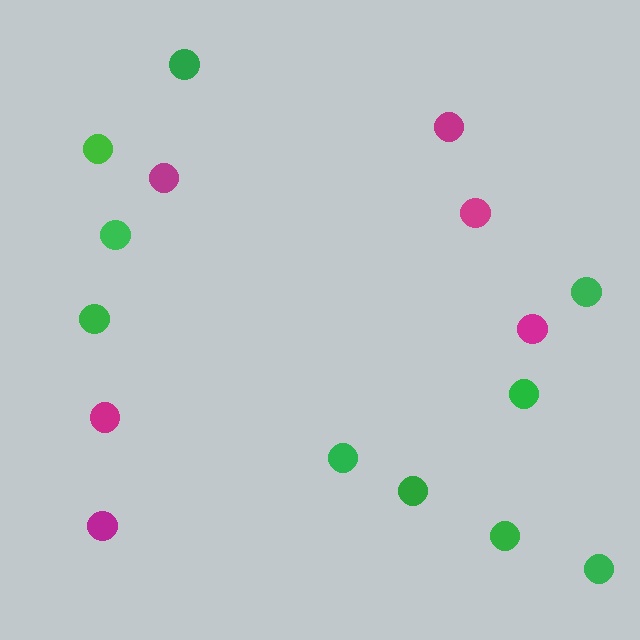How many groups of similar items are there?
There are 2 groups: one group of magenta circles (6) and one group of green circles (10).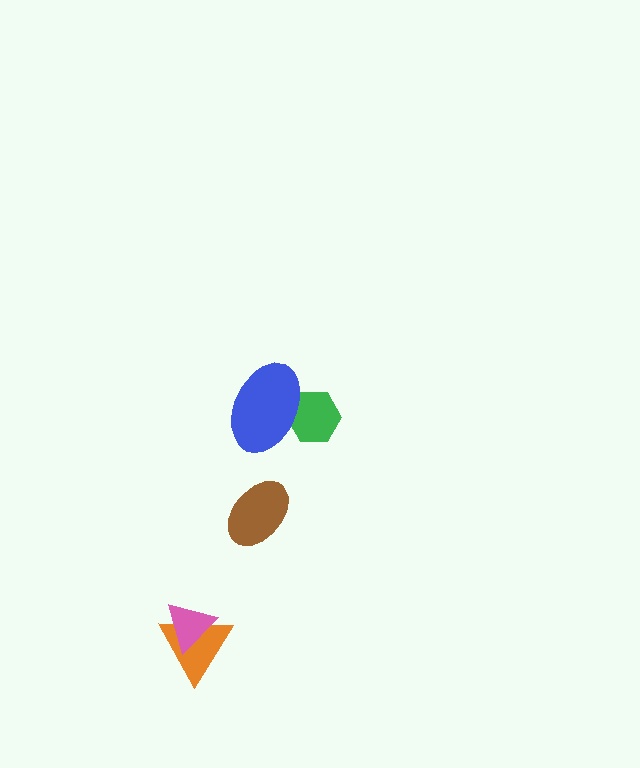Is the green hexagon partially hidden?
Yes, it is partially covered by another shape.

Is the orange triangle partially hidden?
Yes, it is partially covered by another shape.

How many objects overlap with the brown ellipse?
0 objects overlap with the brown ellipse.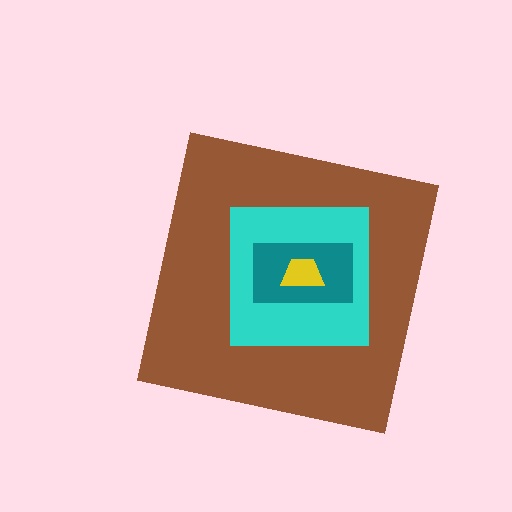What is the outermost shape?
The brown square.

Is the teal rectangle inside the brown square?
Yes.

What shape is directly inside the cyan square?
The teal rectangle.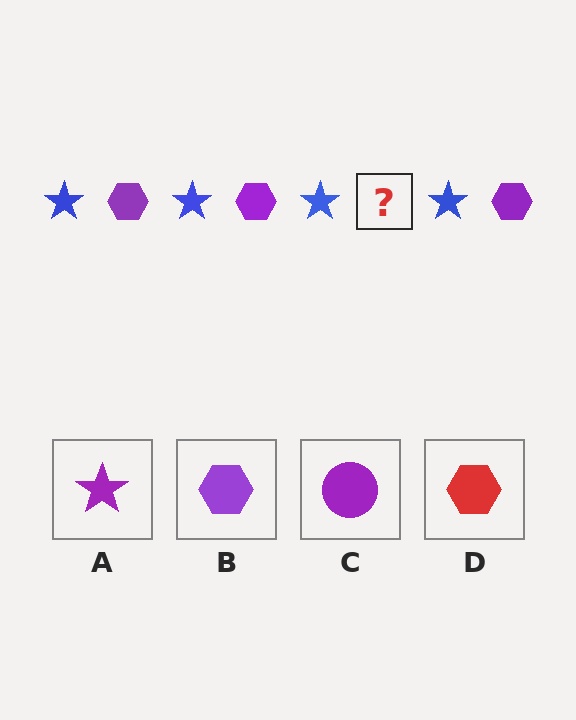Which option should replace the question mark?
Option B.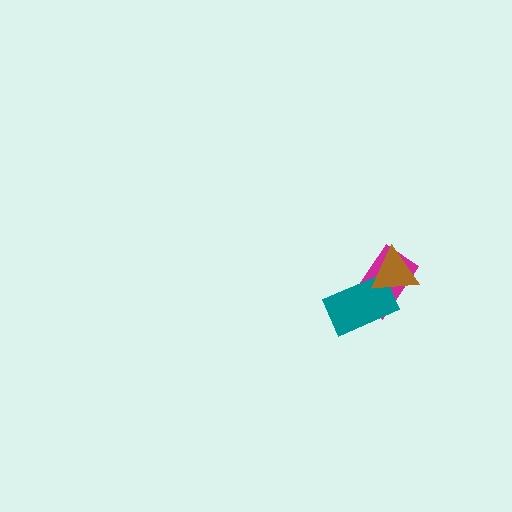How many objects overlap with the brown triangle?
2 objects overlap with the brown triangle.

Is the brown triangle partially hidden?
No, no other shape covers it.